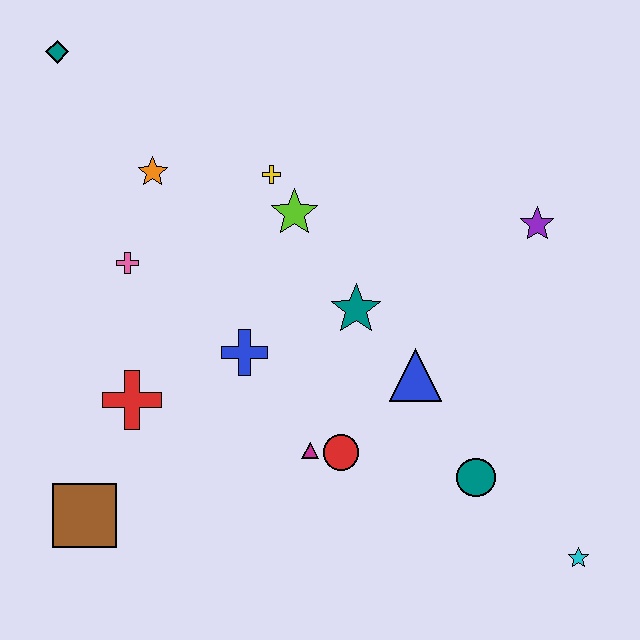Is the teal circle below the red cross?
Yes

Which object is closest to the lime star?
The yellow cross is closest to the lime star.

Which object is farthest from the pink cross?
The cyan star is farthest from the pink cross.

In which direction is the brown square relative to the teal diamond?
The brown square is below the teal diamond.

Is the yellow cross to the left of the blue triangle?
Yes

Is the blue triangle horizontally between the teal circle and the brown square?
Yes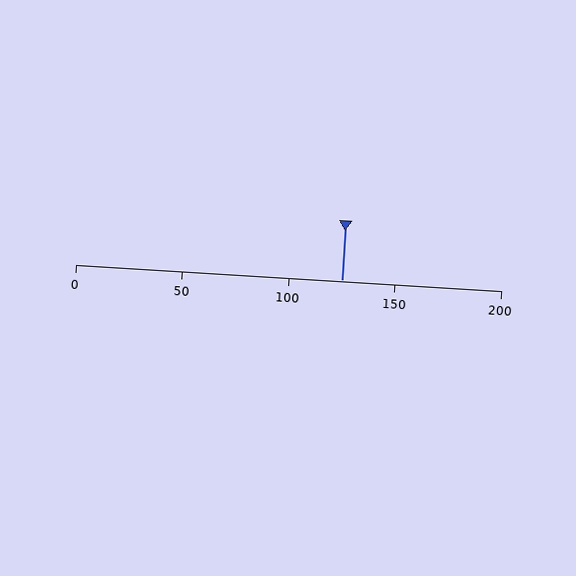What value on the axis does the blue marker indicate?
The marker indicates approximately 125.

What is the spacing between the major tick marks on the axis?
The major ticks are spaced 50 apart.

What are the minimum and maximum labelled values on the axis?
The axis runs from 0 to 200.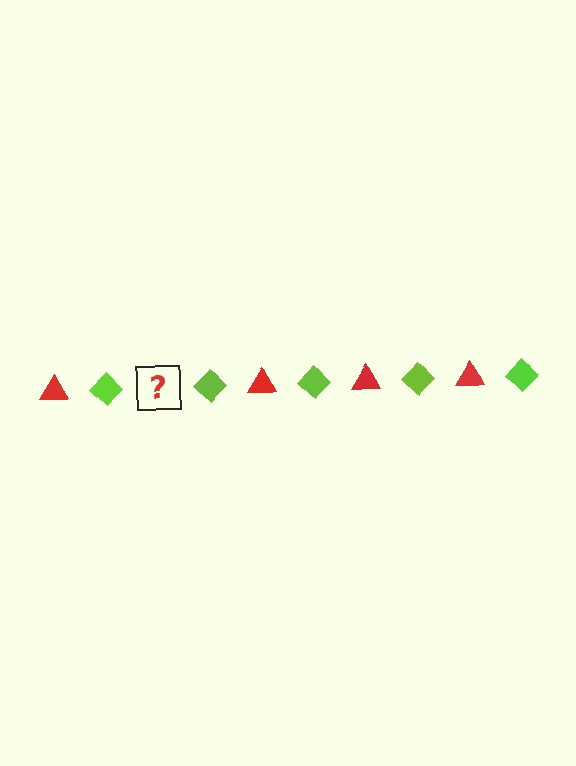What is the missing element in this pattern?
The missing element is a red triangle.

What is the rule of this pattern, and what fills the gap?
The rule is that the pattern alternates between red triangle and lime diamond. The gap should be filled with a red triangle.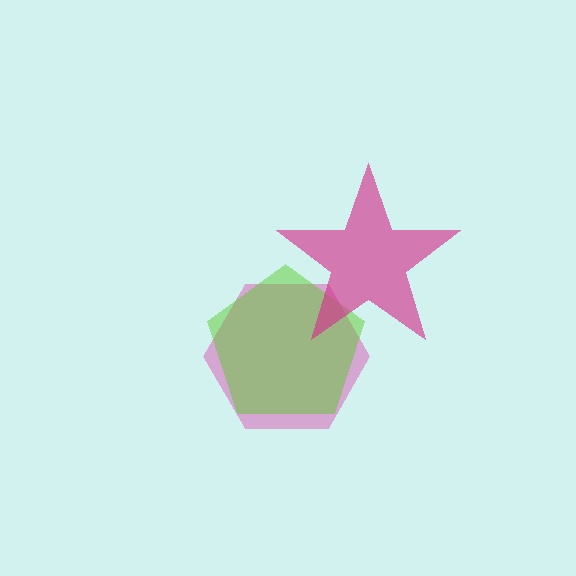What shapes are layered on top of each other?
The layered shapes are: a pink hexagon, a lime pentagon, a magenta star.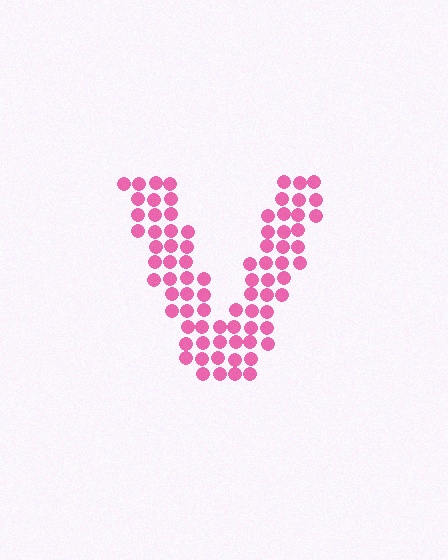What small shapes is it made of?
It is made of small circles.